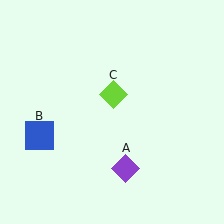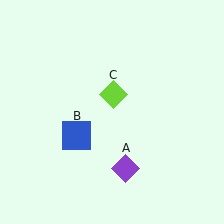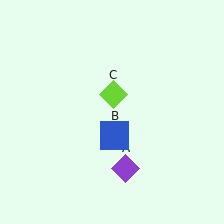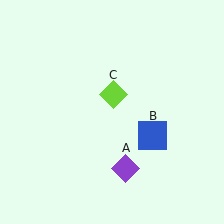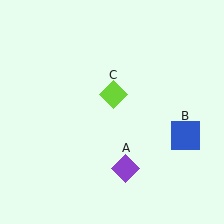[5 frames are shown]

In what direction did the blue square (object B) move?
The blue square (object B) moved right.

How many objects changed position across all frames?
1 object changed position: blue square (object B).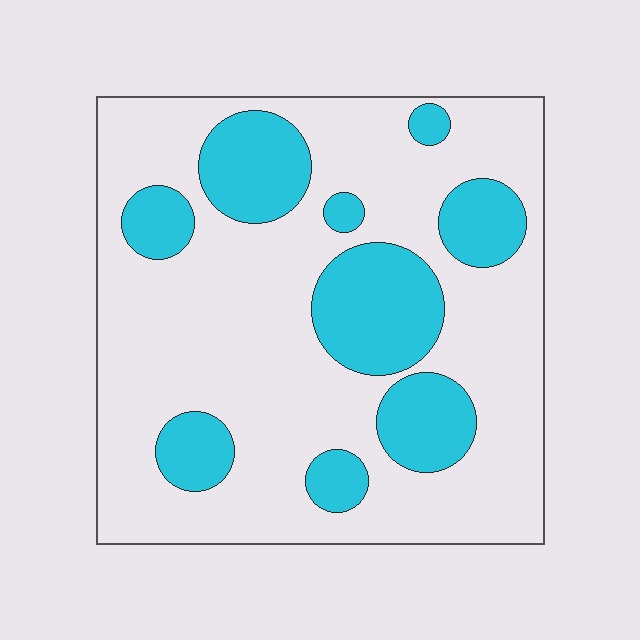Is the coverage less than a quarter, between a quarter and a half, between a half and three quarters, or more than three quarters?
Between a quarter and a half.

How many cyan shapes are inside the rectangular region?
9.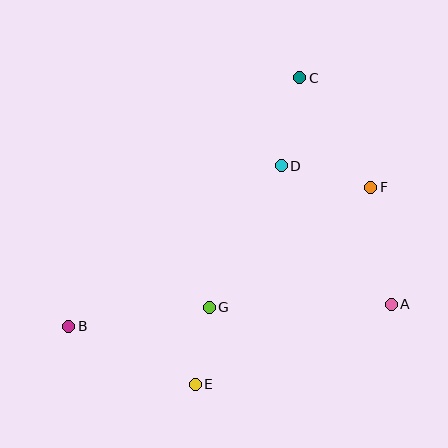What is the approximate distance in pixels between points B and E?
The distance between B and E is approximately 139 pixels.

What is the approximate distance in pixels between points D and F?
The distance between D and F is approximately 92 pixels.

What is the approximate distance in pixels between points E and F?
The distance between E and F is approximately 264 pixels.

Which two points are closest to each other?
Points E and G are closest to each other.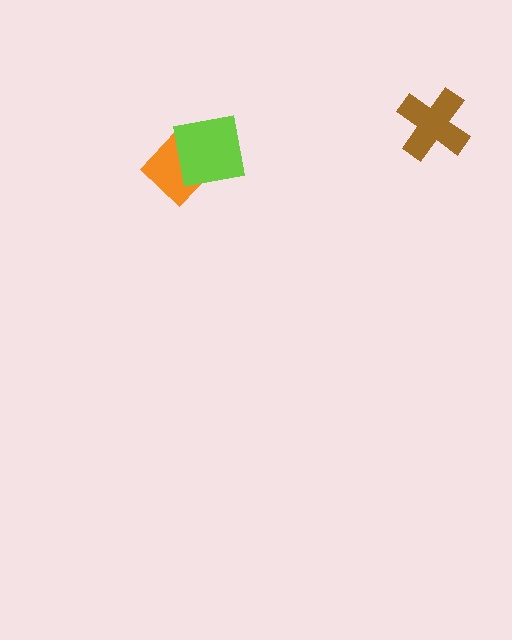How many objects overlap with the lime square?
1 object overlaps with the lime square.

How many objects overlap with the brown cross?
0 objects overlap with the brown cross.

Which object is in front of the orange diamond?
The lime square is in front of the orange diamond.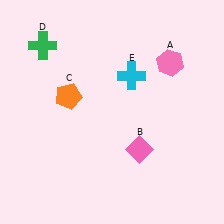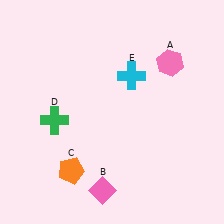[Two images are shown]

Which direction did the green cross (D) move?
The green cross (D) moved down.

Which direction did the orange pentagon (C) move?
The orange pentagon (C) moved down.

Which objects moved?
The objects that moved are: the pink diamond (B), the orange pentagon (C), the green cross (D).